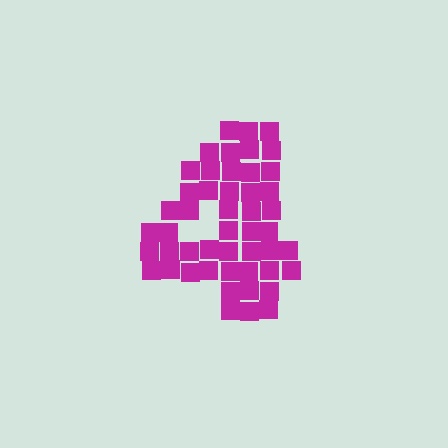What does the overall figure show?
The overall figure shows the digit 4.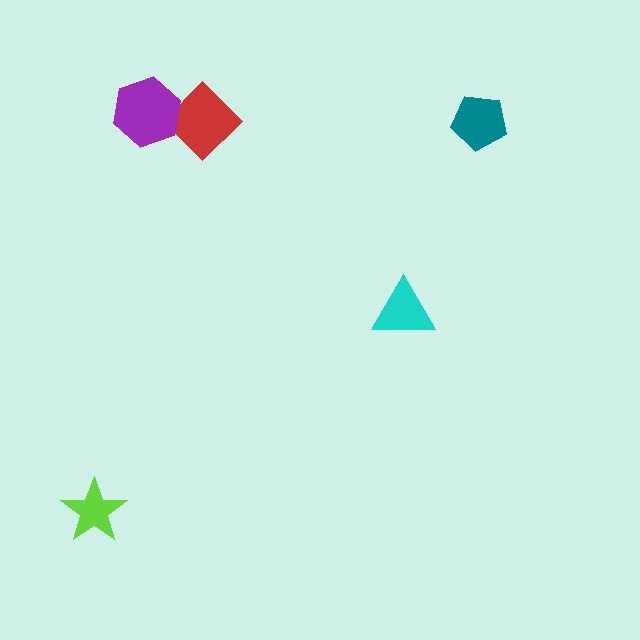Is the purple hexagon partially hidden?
No, no other shape covers it.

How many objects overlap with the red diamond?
1 object overlaps with the red diamond.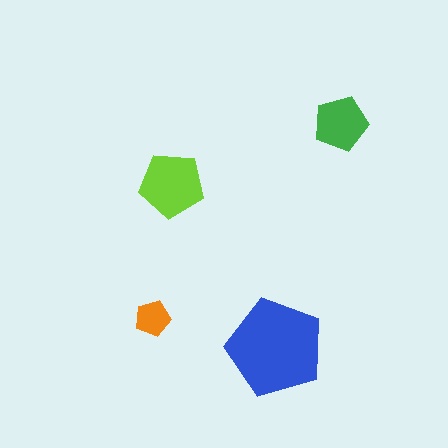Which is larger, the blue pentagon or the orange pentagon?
The blue one.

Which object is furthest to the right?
The green pentagon is rightmost.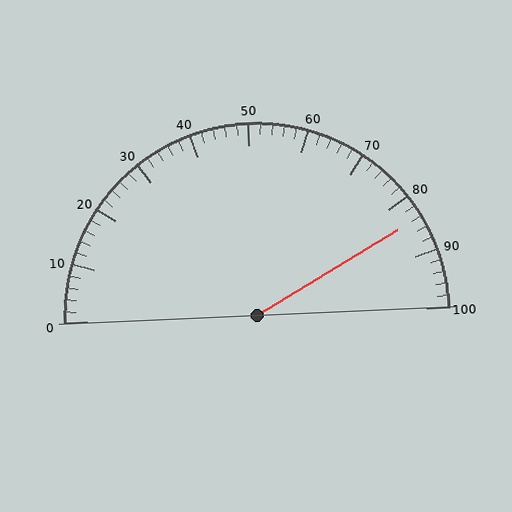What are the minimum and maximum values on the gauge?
The gauge ranges from 0 to 100.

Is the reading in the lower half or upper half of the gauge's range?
The reading is in the upper half of the range (0 to 100).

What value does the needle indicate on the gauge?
The needle indicates approximately 84.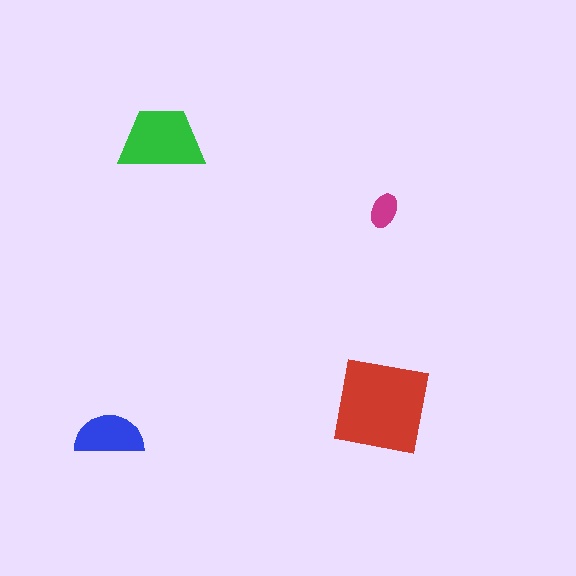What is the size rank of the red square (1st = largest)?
1st.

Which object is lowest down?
The blue semicircle is bottommost.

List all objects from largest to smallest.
The red square, the green trapezoid, the blue semicircle, the magenta ellipse.